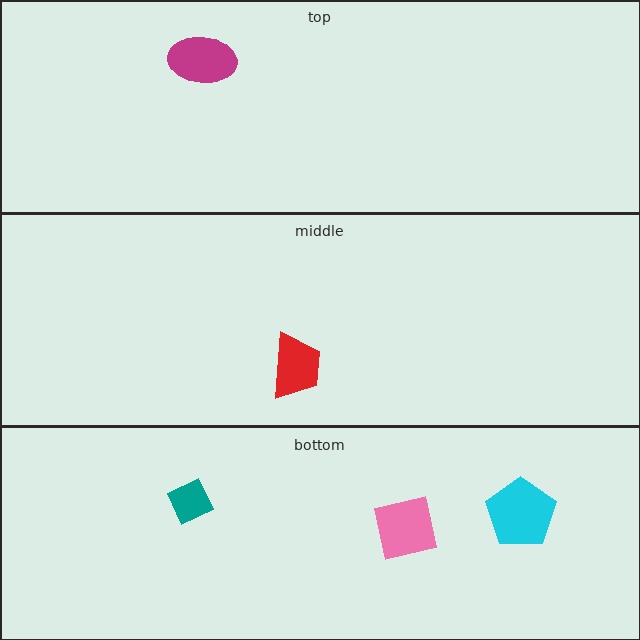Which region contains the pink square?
The bottom region.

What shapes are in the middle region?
The red trapezoid.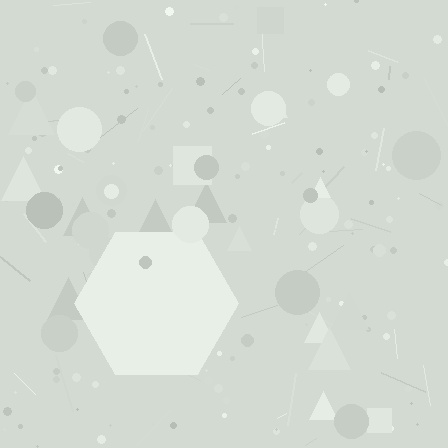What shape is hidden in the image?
A hexagon is hidden in the image.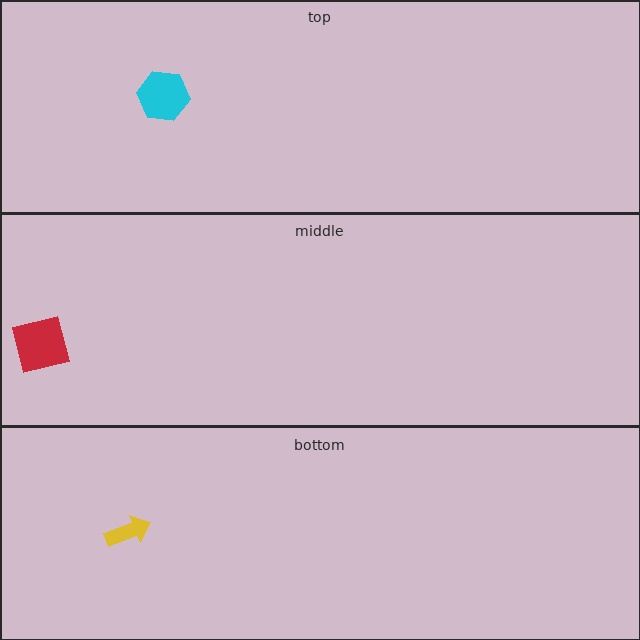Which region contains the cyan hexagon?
The top region.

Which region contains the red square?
The middle region.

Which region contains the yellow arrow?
The bottom region.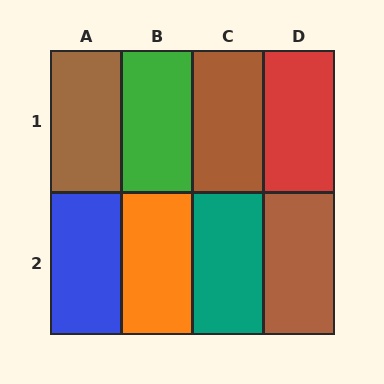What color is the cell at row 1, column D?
Red.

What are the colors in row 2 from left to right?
Blue, orange, teal, brown.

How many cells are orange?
1 cell is orange.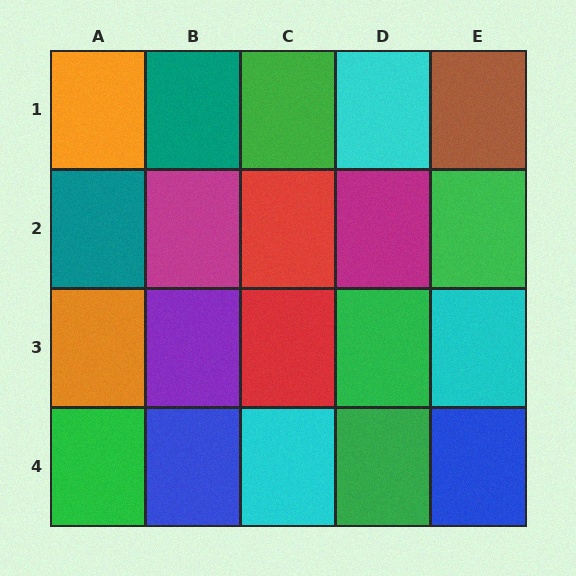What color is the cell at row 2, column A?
Teal.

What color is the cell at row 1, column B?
Teal.